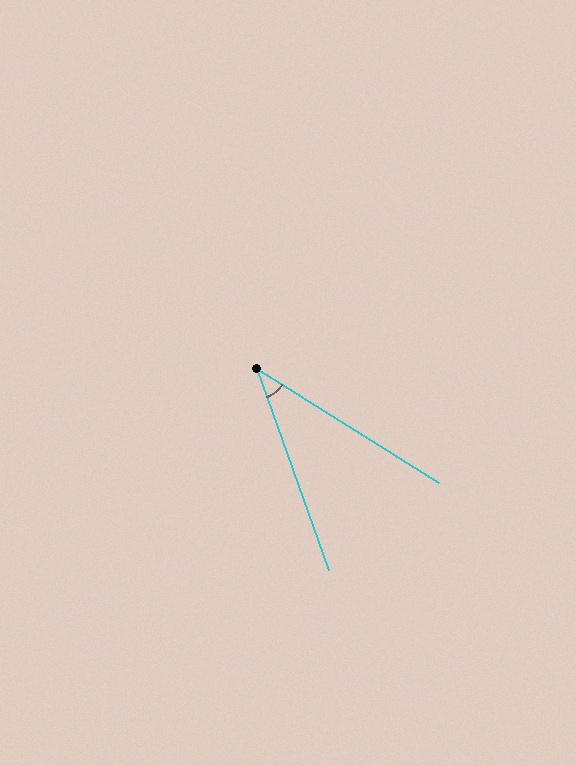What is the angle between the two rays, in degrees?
Approximately 38 degrees.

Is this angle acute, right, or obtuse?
It is acute.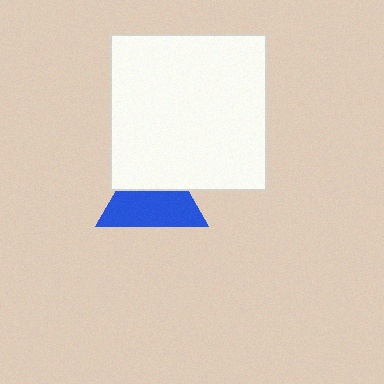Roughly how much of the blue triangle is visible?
About half of it is visible (roughly 59%).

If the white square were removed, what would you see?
You would see the complete blue triangle.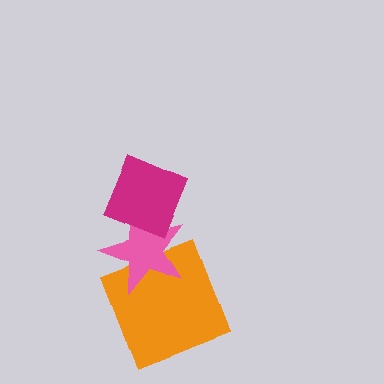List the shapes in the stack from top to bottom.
From top to bottom: the magenta diamond, the pink star, the orange square.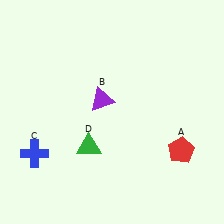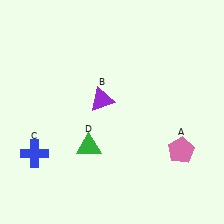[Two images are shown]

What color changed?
The pentagon (A) changed from red in Image 1 to pink in Image 2.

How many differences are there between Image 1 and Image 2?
There is 1 difference between the two images.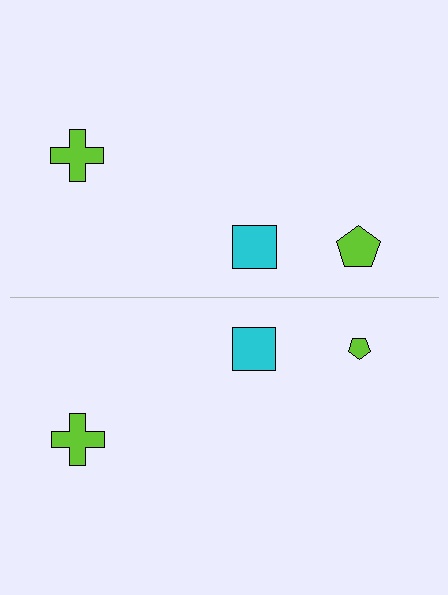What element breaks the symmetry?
The lime pentagon on the bottom side has a different size than its mirror counterpart.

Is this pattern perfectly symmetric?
No, the pattern is not perfectly symmetric. The lime pentagon on the bottom side has a different size than its mirror counterpart.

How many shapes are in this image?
There are 6 shapes in this image.